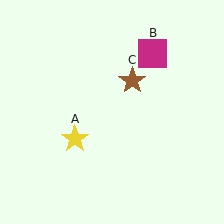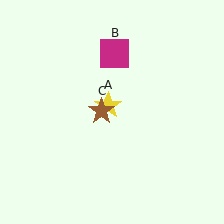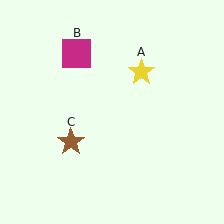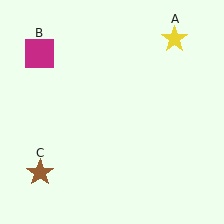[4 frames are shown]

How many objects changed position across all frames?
3 objects changed position: yellow star (object A), magenta square (object B), brown star (object C).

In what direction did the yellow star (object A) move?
The yellow star (object A) moved up and to the right.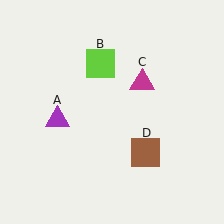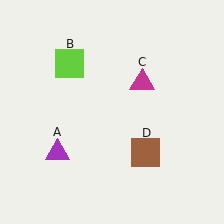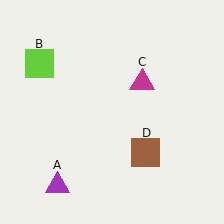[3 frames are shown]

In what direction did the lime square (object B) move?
The lime square (object B) moved left.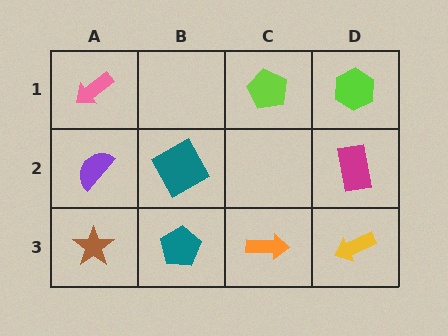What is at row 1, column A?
A pink arrow.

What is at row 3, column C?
An orange arrow.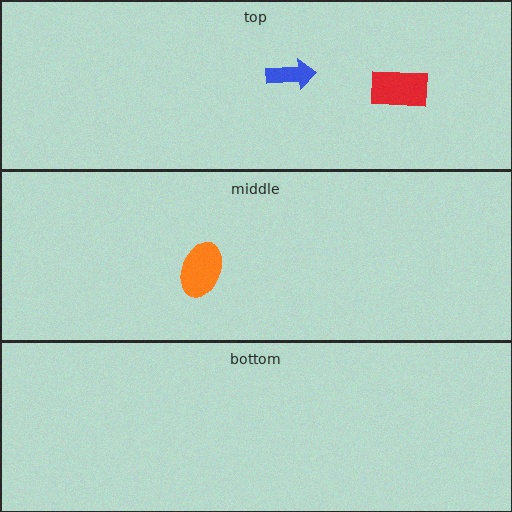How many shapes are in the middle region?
1.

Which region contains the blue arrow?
The top region.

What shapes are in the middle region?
The orange ellipse.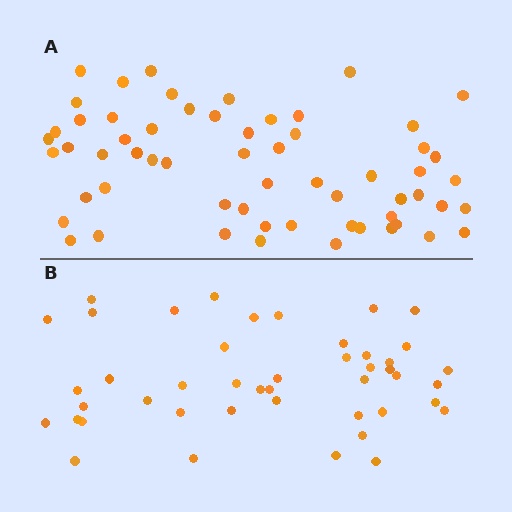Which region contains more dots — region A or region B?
Region A (the top region) has more dots.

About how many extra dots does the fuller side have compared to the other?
Region A has approximately 15 more dots than region B.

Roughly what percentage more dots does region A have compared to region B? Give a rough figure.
About 35% more.